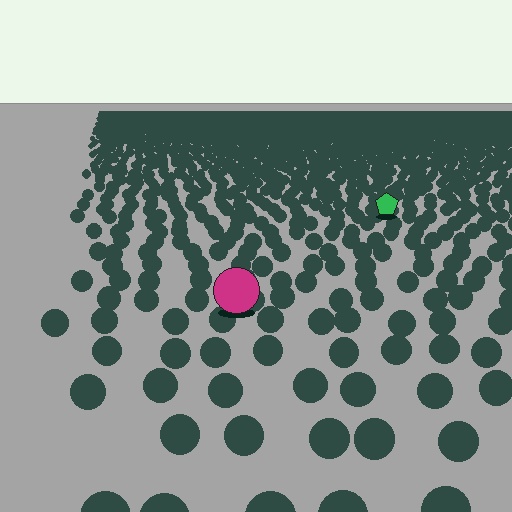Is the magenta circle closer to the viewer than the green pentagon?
Yes. The magenta circle is closer — you can tell from the texture gradient: the ground texture is coarser near it.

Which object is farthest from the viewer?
The green pentagon is farthest from the viewer. It appears smaller and the ground texture around it is denser.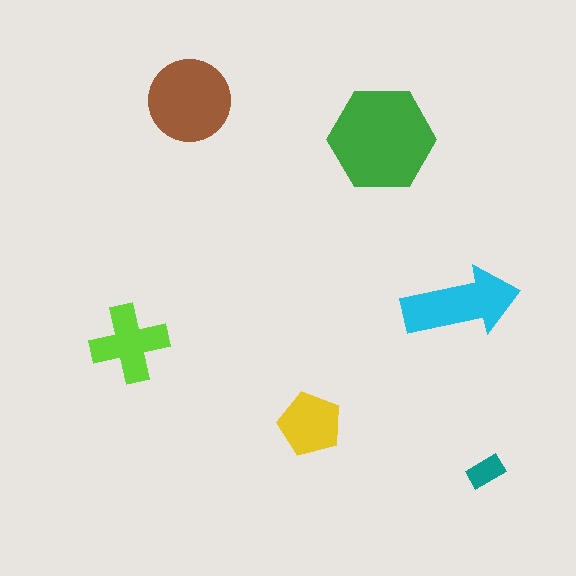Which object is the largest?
The green hexagon.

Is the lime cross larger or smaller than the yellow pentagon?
Larger.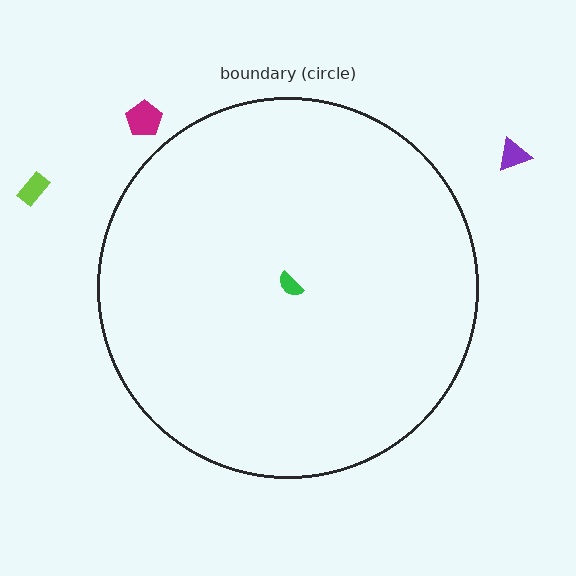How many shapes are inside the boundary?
1 inside, 3 outside.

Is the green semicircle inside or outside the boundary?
Inside.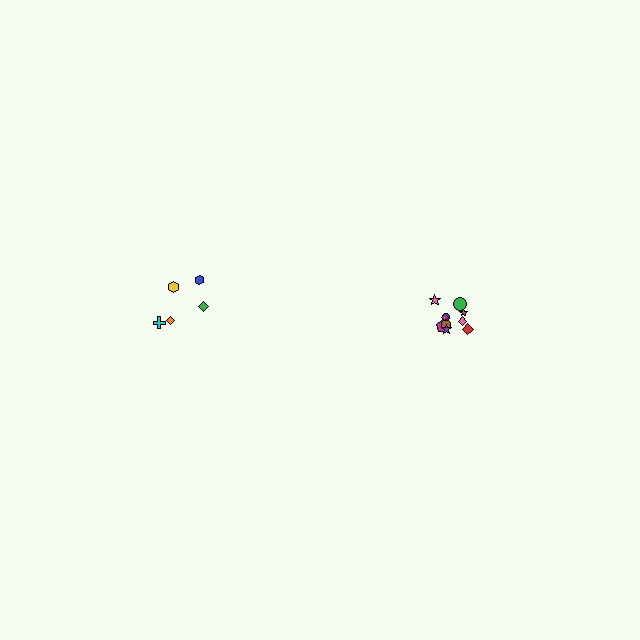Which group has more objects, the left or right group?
The right group.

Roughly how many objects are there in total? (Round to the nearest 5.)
Roughly 15 objects in total.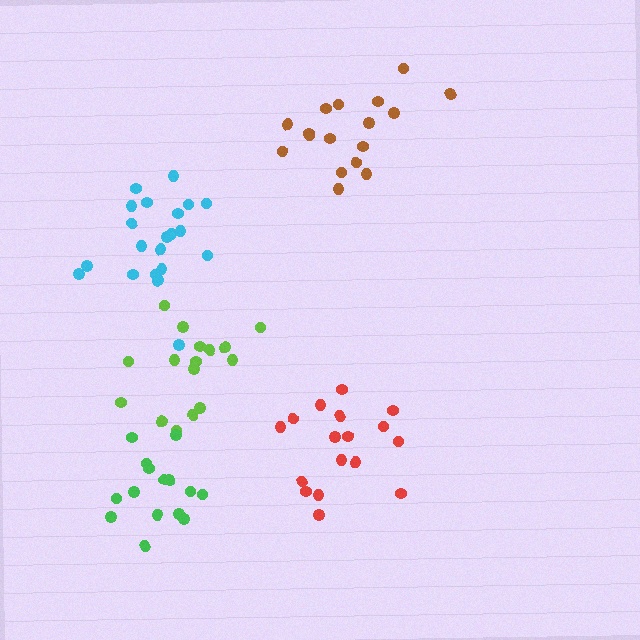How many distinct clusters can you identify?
There are 5 distinct clusters.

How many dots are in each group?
Group 1: 17 dots, Group 2: 17 dots, Group 3: 21 dots, Group 4: 16 dots, Group 5: 15 dots (86 total).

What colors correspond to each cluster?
The clusters are colored: brown, red, cyan, lime, green.